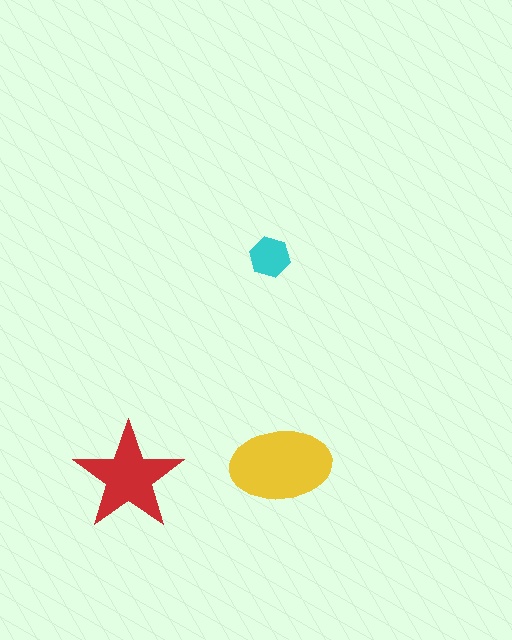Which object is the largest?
The yellow ellipse.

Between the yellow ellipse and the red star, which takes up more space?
The yellow ellipse.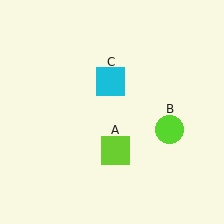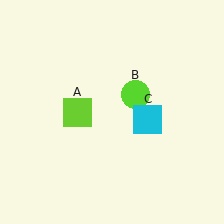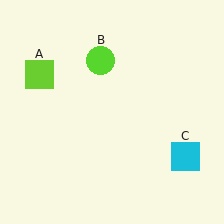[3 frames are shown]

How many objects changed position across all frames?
3 objects changed position: lime square (object A), lime circle (object B), cyan square (object C).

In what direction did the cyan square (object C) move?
The cyan square (object C) moved down and to the right.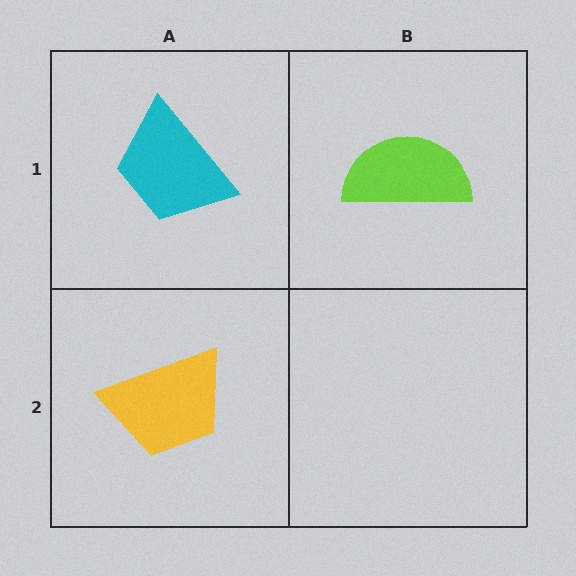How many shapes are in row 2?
1 shape.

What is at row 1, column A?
A cyan trapezoid.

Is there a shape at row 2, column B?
No, that cell is empty.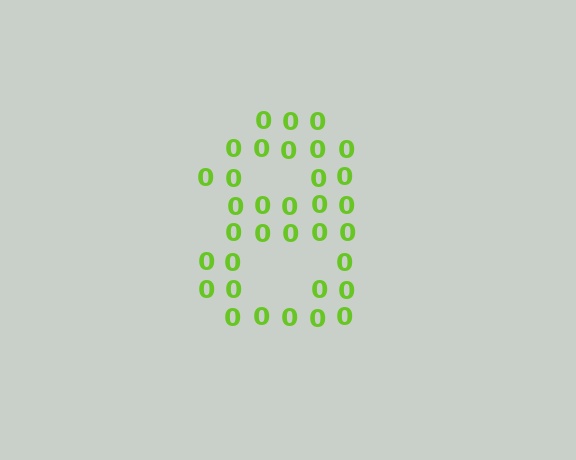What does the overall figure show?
The overall figure shows the digit 8.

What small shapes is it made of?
It is made of small digit 0's.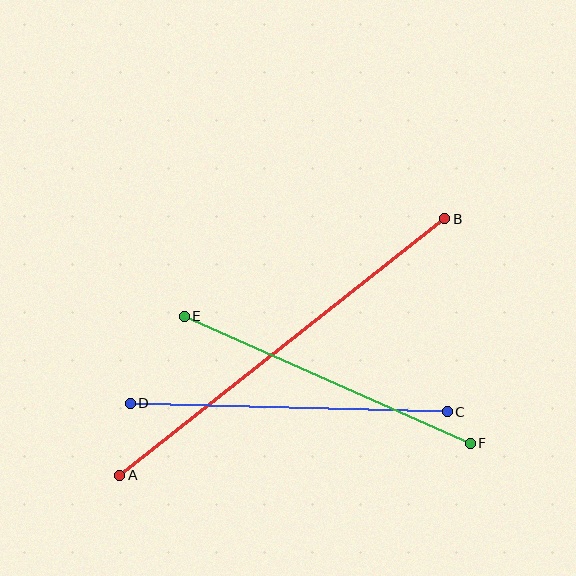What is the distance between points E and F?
The distance is approximately 313 pixels.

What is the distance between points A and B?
The distance is approximately 414 pixels.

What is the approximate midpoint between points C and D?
The midpoint is at approximately (289, 408) pixels.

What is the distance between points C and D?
The distance is approximately 317 pixels.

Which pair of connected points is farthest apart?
Points A and B are farthest apart.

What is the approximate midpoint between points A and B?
The midpoint is at approximately (282, 347) pixels.